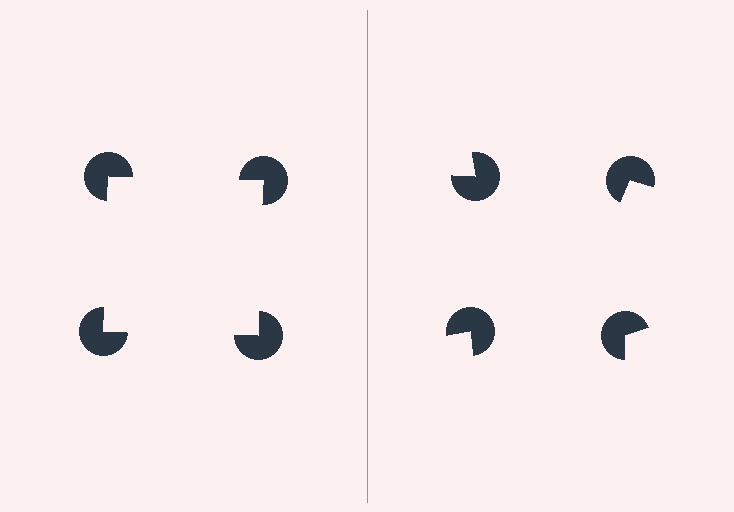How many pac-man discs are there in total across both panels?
8 — 4 on each side.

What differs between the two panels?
The pac-man discs are positioned identically on both sides; only the wedge orientations differ. On the left they align to a square; on the right they are misaligned.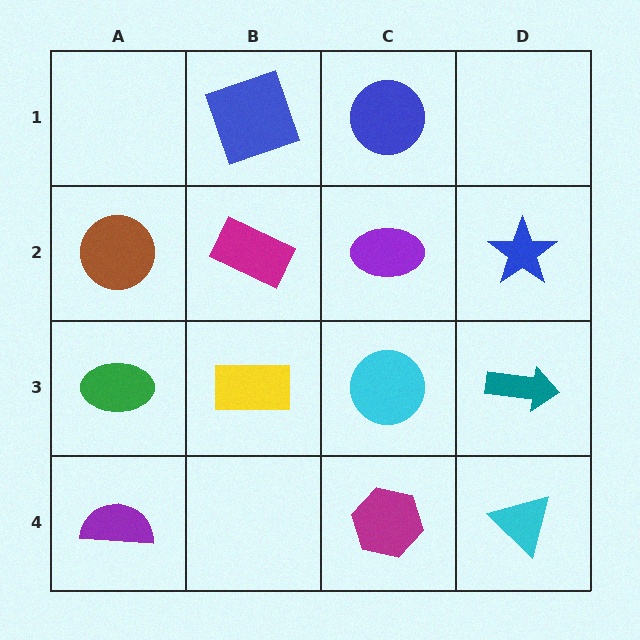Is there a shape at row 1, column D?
No, that cell is empty.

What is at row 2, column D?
A blue star.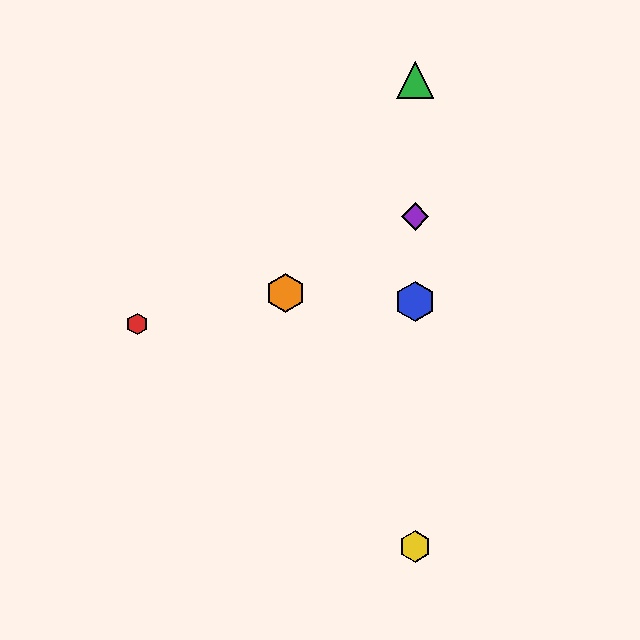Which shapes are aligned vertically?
The blue hexagon, the green triangle, the yellow hexagon, the purple diamond are aligned vertically.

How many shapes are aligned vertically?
4 shapes (the blue hexagon, the green triangle, the yellow hexagon, the purple diamond) are aligned vertically.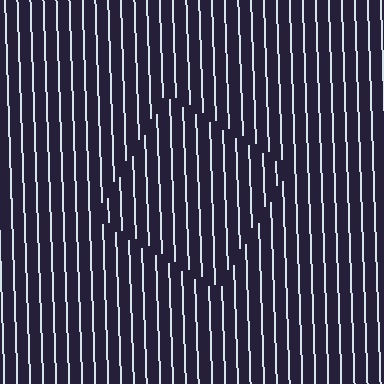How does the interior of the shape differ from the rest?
The interior of the shape contains the same grating, shifted by half a period — the contour is defined by the phase discontinuity where line-ends from the inner and outer gratings abut.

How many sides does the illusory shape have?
4 sides — the line-ends trace a square.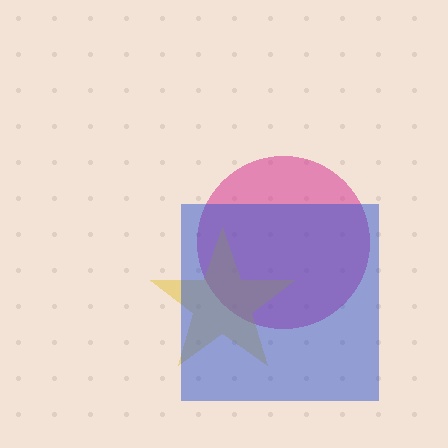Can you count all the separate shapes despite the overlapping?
Yes, there are 3 separate shapes.